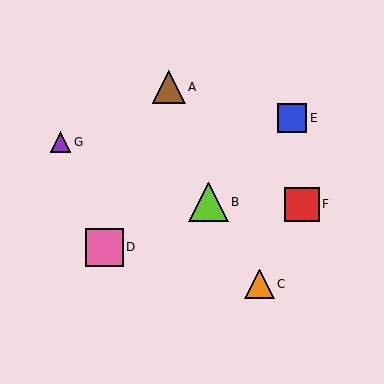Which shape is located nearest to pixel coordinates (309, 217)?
The red square (labeled F) at (302, 204) is nearest to that location.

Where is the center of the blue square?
The center of the blue square is at (292, 118).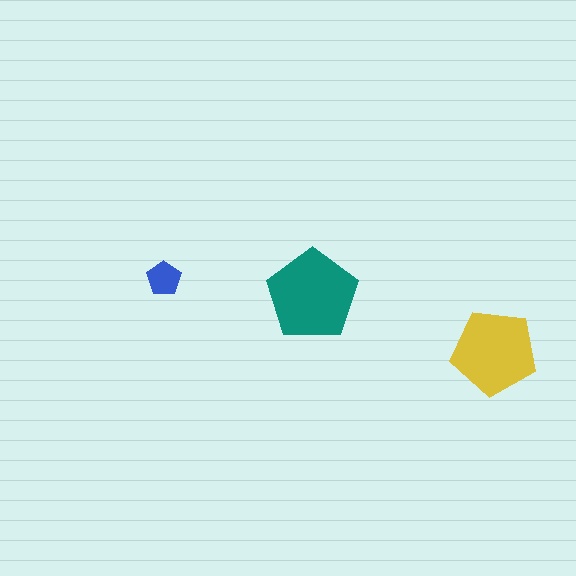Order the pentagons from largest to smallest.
the teal one, the yellow one, the blue one.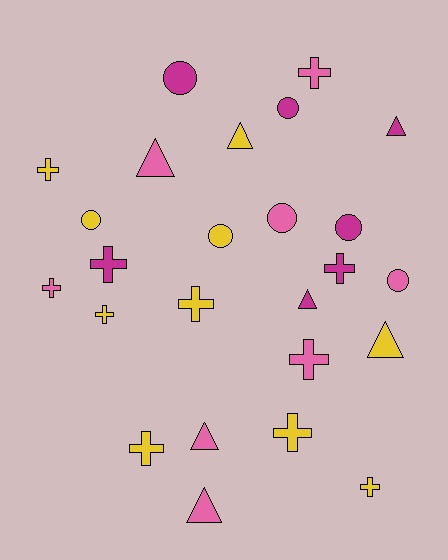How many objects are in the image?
There are 25 objects.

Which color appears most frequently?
Yellow, with 10 objects.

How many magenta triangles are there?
There are 2 magenta triangles.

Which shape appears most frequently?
Cross, with 11 objects.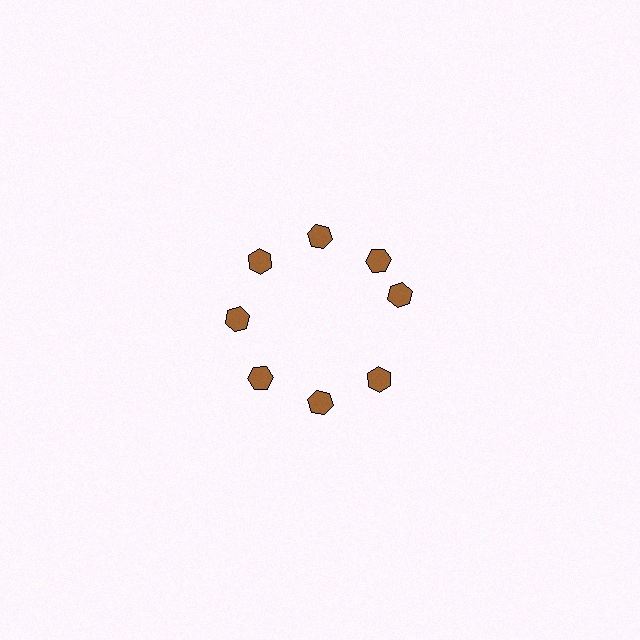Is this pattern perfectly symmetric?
No. The 8 brown hexagons are arranged in a ring, but one element near the 3 o'clock position is rotated out of alignment along the ring, breaking the 8-fold rotational symmetry.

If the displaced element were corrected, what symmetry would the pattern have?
It would have 8-fold rotational symmetry — the pattern would map onto itself every 45 degrees.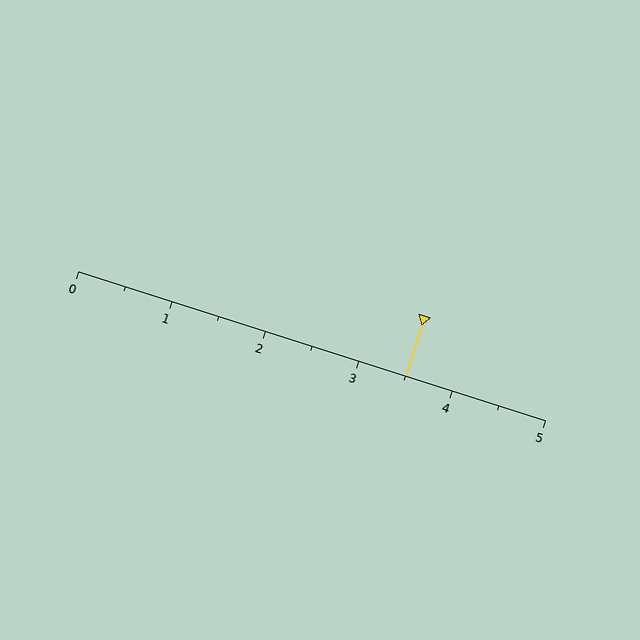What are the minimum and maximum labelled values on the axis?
The axis runs from 0 to 5.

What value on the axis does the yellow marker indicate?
The marker indicates approximately 3.5.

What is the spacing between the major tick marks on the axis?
The major ticks are spaced 1 apart.